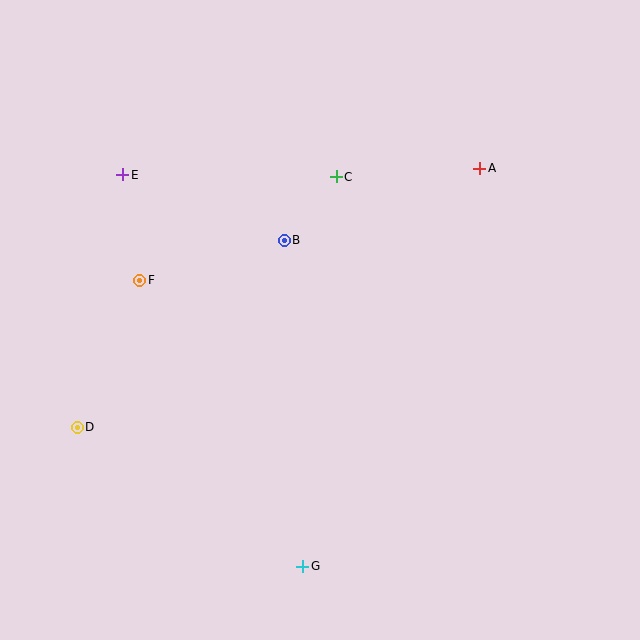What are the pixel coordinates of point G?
Point G is at (303, 566).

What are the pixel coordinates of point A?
Point A is at (480, 168).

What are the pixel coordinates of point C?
Point C is at (336, 177).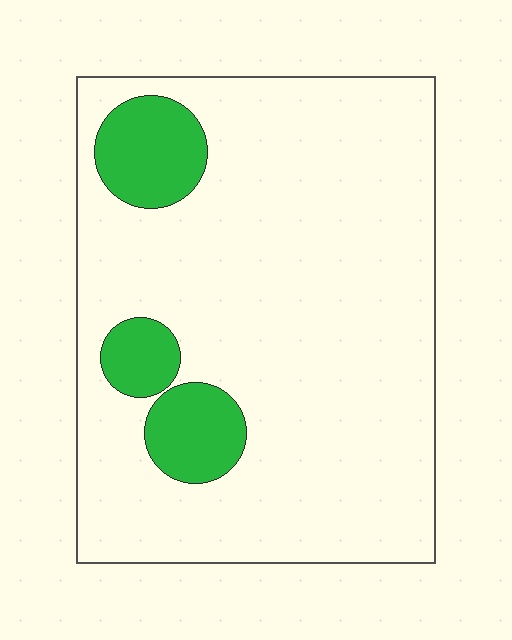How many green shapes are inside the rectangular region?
3.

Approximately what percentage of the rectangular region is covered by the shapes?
Approximately 15%.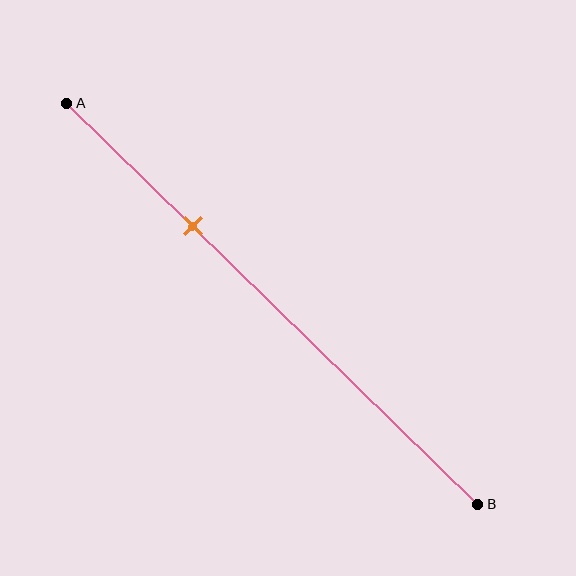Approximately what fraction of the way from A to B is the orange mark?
The orange mark is approximately 30% of the way from A to B.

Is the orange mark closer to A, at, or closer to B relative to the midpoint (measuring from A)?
The orange mark is closer to point A than the midpoint of segment AB.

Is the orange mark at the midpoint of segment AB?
No, the mark is at about 30% from A, not at the 50% midpoint.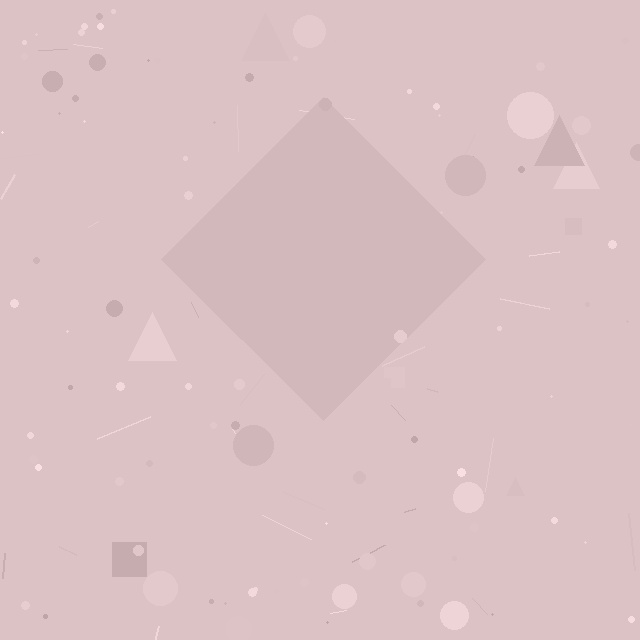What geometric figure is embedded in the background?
A diamond is embedded in the background.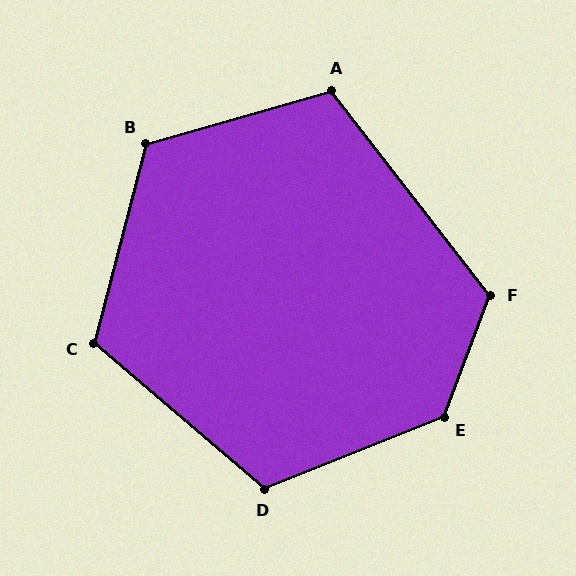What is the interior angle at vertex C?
Approximately 116 degrees (obtuse).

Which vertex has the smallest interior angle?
A, at approximately 112 degrees.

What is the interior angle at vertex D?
Approximately 118 degrees (obtuse).